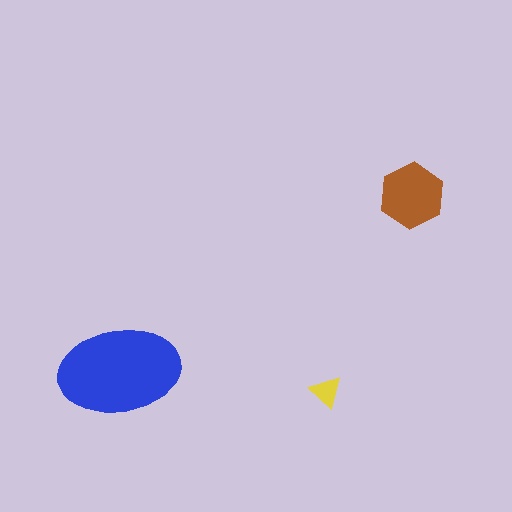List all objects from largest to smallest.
The blue ellipse, the brown hexagon, the yellow triangle.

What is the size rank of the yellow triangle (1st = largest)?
3rd.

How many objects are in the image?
There are 3 objects in the image.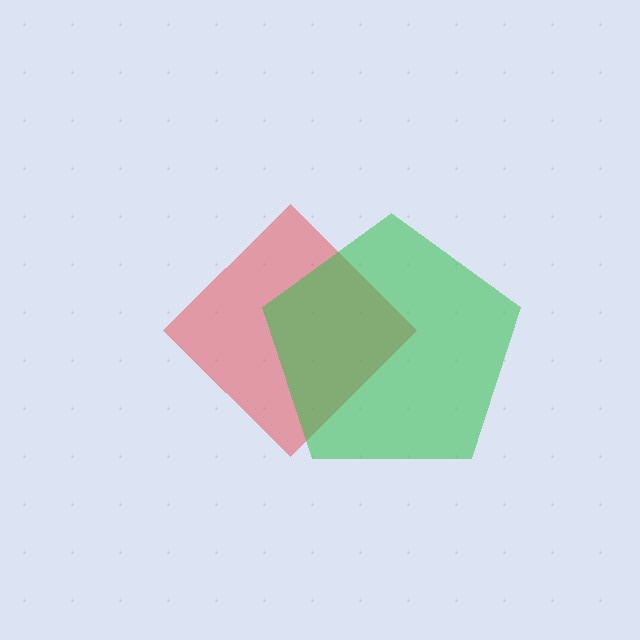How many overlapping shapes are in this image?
There are 2 overlapping shapes in the image.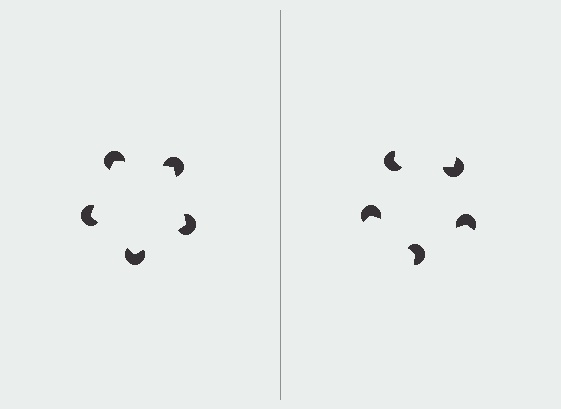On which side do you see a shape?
An illusory pentagon appears on the left side. On the right side the wedge cuts are rotated, so no coherent shape forms.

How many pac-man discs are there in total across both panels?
10 — 5 on each side.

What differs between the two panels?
The pac-man discs are positioned identically on both sides; only the wedge orientations differ. On the left they align to a pentagon; on the right they are misaligned.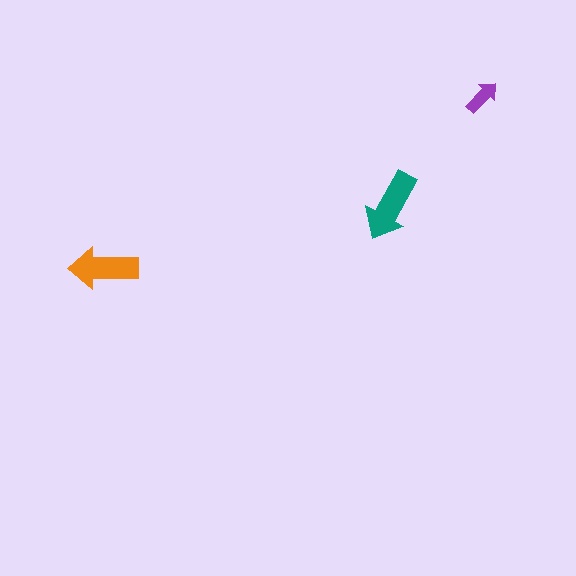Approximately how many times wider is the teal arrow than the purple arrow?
About 2 times wider.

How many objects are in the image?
There are 3 objects in the image.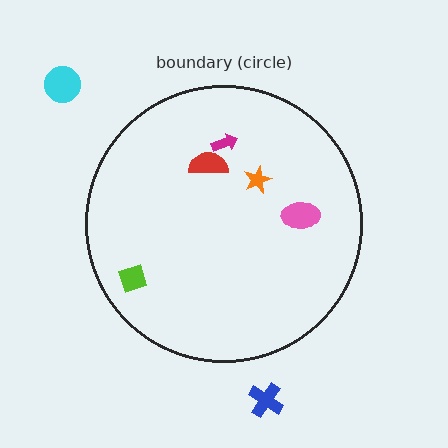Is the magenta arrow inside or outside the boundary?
Inside.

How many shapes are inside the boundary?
5 inside, 2 outside.